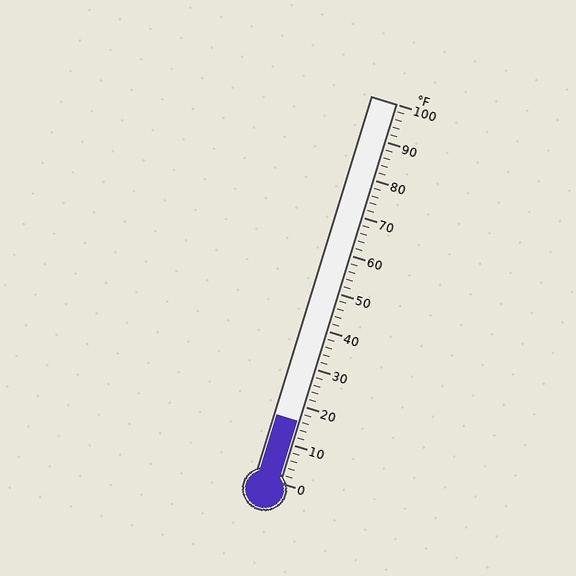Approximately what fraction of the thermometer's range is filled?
The thermometer is filled to approximately 15% of its range.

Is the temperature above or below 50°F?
The temperature is below 50°F.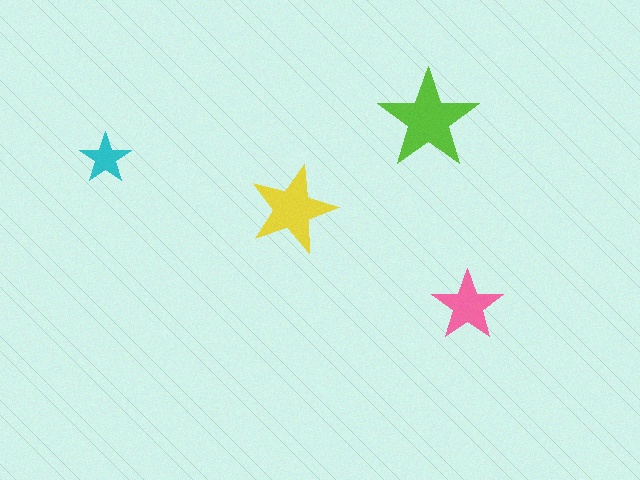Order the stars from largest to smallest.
the lime one, the yellow one, the pink one, the cyan one.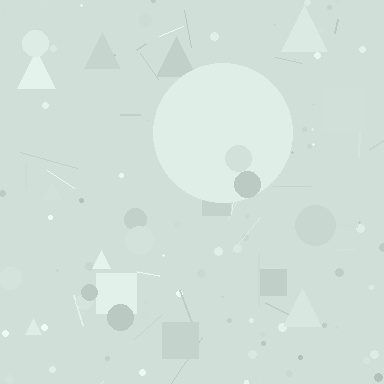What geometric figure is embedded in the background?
A circle is embedded in the background.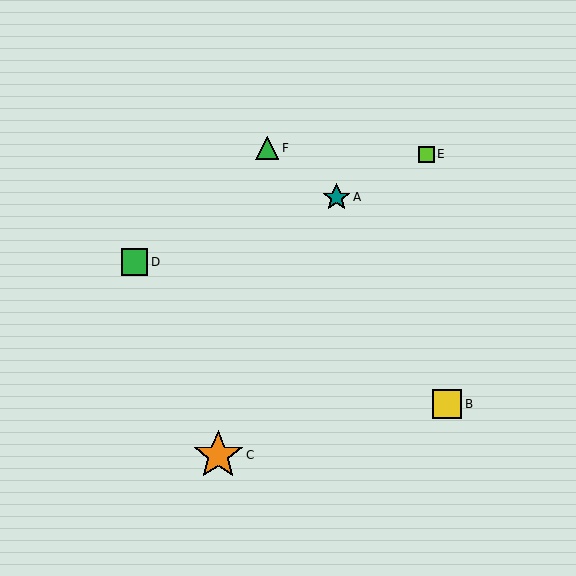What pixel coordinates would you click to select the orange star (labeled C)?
Click at (218, 455) to select the orange star C.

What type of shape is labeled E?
Shape E is a lime square.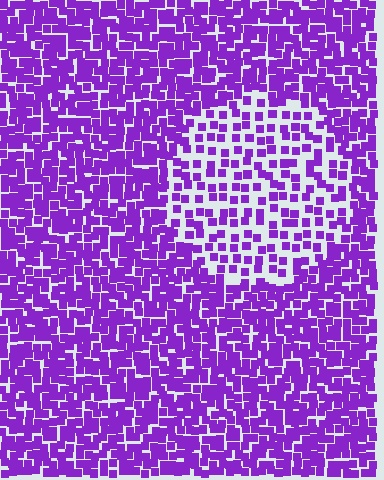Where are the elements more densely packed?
The elements are more densely packed outside the circle boundary.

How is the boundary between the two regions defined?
The boundary is defined by a change in element density (approximately 2.1x ratio). All elements are the same color, size, and shape.